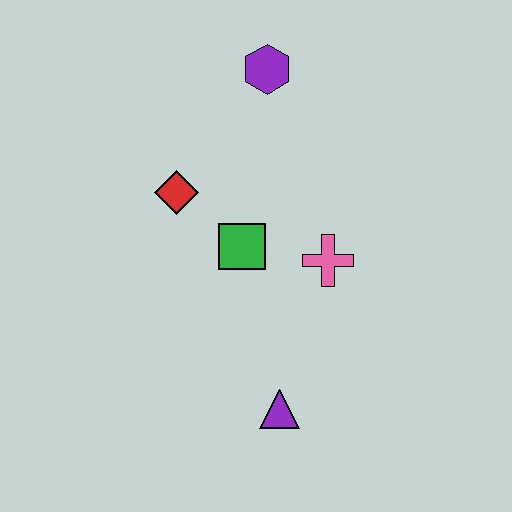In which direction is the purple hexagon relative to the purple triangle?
The purple hexagon is above the purple triangle.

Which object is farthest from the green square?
The purple hexagon is farthest from the green square.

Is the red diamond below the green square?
No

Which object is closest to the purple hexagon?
The red diamond is closest to the purple hexagon.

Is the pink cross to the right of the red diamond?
Yes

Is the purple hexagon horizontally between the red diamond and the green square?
No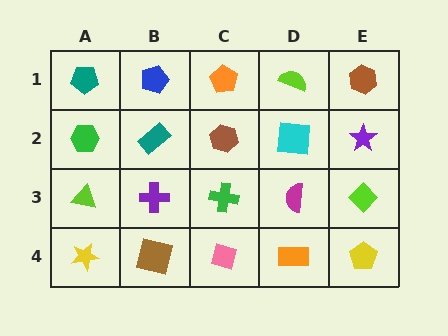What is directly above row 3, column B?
A teal rectangle.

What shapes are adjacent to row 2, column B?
A blue pentagon (row 1, column B), a purple cross (row 3, column B), a green hexagon (row 2, column A), a brown hexagon (row 2, column C).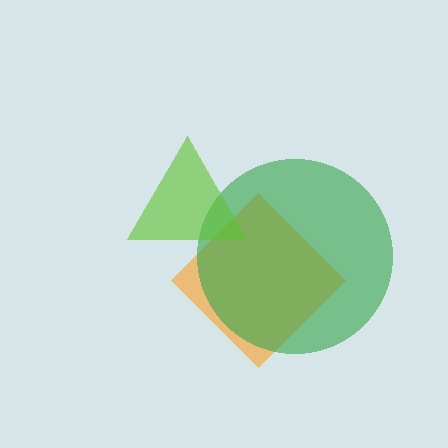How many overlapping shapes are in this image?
There are 3 overlapping shapes in the image.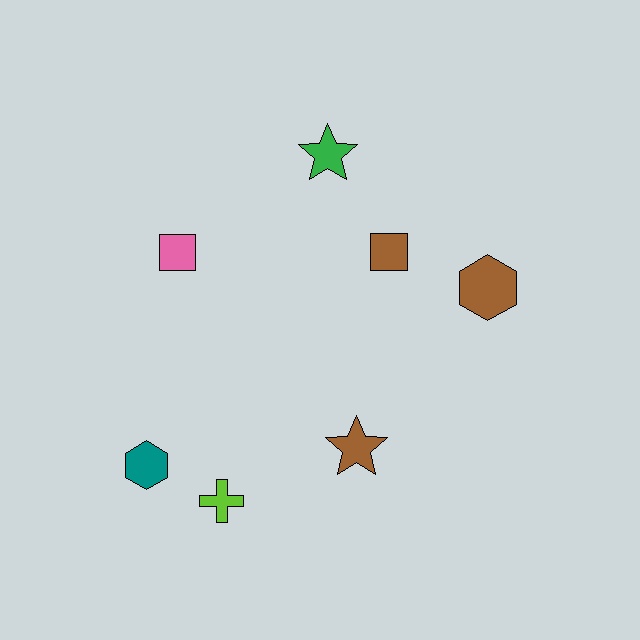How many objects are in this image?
There are 7 objects.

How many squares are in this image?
There are 2 squares.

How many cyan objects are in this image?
There are no cyan objects.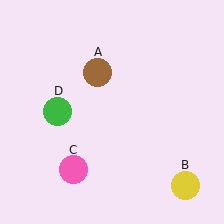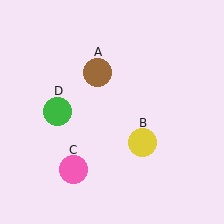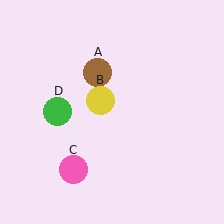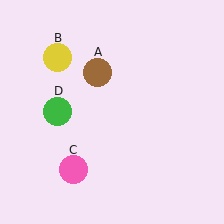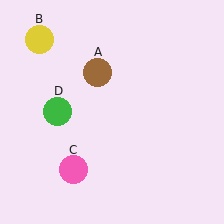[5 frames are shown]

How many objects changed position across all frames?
1 object changed position: yellow circle (object B).